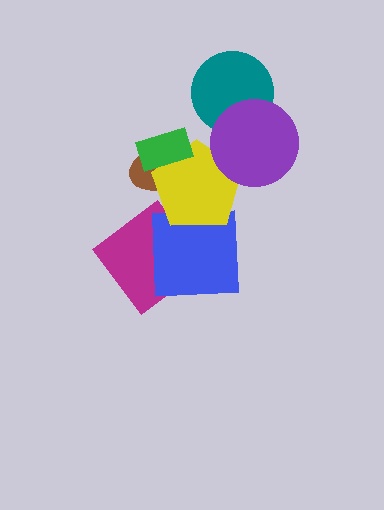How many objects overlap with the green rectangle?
2 objects overlap with the green rectangle.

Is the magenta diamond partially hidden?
Yes, it is partially covered by another shape.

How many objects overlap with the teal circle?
1 object overlaps with the teal circle.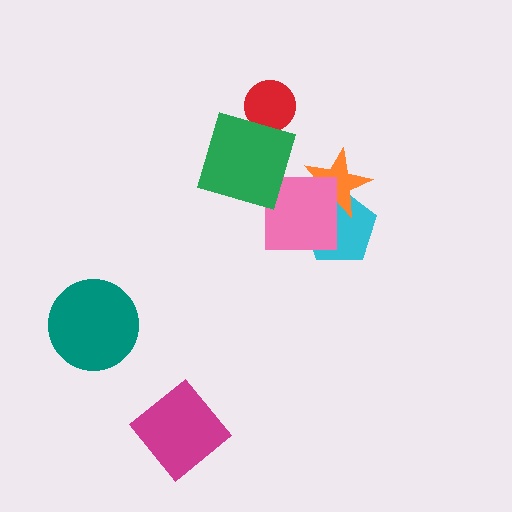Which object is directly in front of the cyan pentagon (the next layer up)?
The orange star is directly in front of the cyan pentagon.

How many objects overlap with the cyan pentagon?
2 objects overlap with the cyan pentagon.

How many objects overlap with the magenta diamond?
0 objects overlap with the magenta diamond.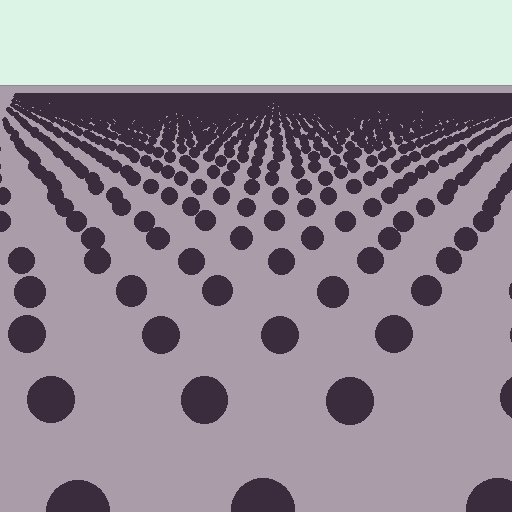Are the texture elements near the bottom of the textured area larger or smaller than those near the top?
Larger. Near the bottom, elements are closer to the viewer and appear at a bigger on-screen size.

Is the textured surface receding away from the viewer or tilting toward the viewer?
The surface is receding away from the viewer. Texture elements get smaller and denser toward the top.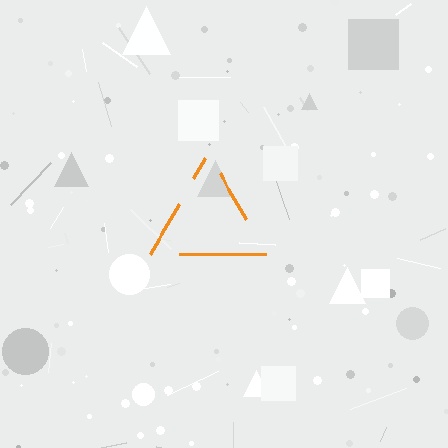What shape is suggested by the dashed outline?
The dashed outline suggests a triangle.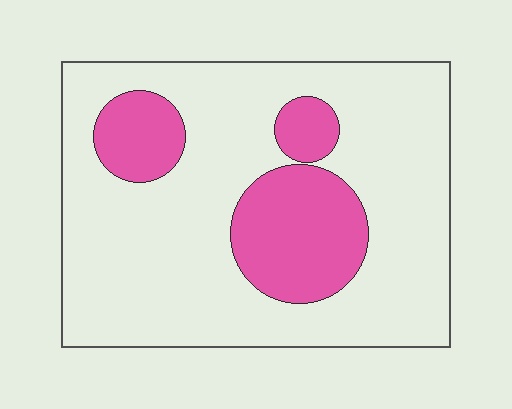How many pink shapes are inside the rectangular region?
3.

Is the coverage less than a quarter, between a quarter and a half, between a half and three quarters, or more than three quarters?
Less than a quarter.